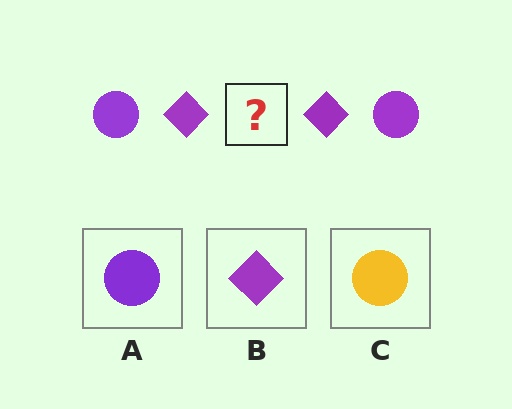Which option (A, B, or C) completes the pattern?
A.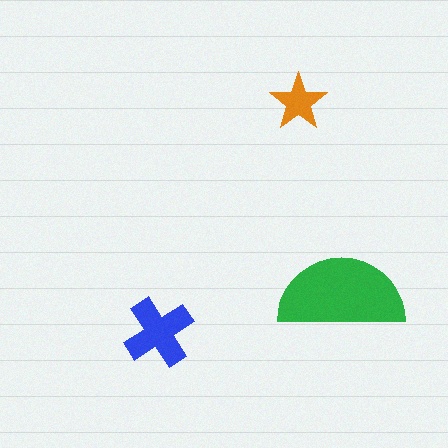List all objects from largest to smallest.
The green semicircle, the blue cross, the orange star.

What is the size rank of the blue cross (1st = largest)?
2nd.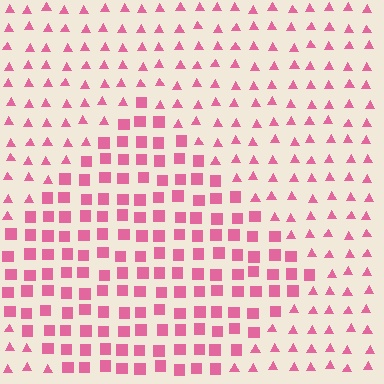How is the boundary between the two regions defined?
The boundary is defined by a change in element shape: squares inside vs. triangles outside. All elements share the same color and spacing.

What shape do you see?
I see a diamond.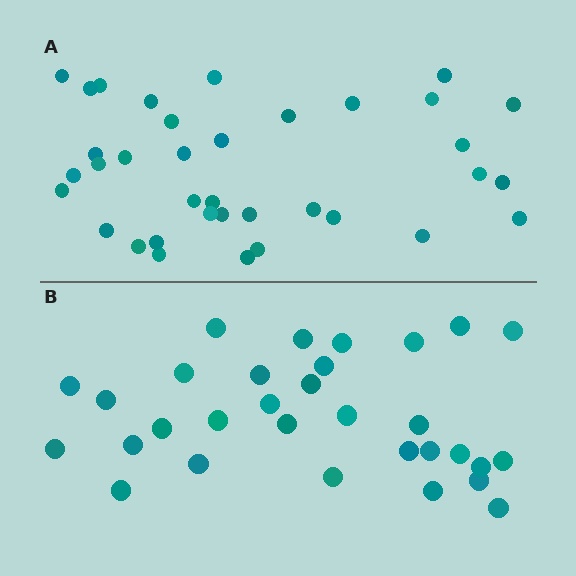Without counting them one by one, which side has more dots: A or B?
Region A (the top region) has more dots.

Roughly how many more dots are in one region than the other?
Region A has about 5 more dots than region B.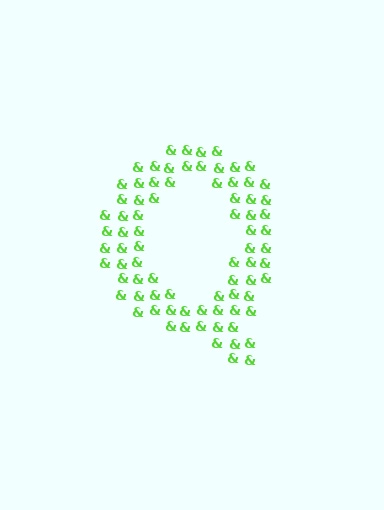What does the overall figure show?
The overall figure shows the letter Q.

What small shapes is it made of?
It is made of small ampersands.